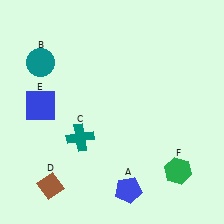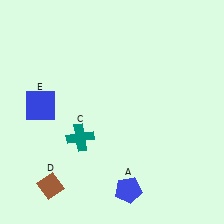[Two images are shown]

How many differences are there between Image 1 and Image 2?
There are 2 differences between the two images.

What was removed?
The green hexagon (F), the teal circle (B) were removed in Image 2.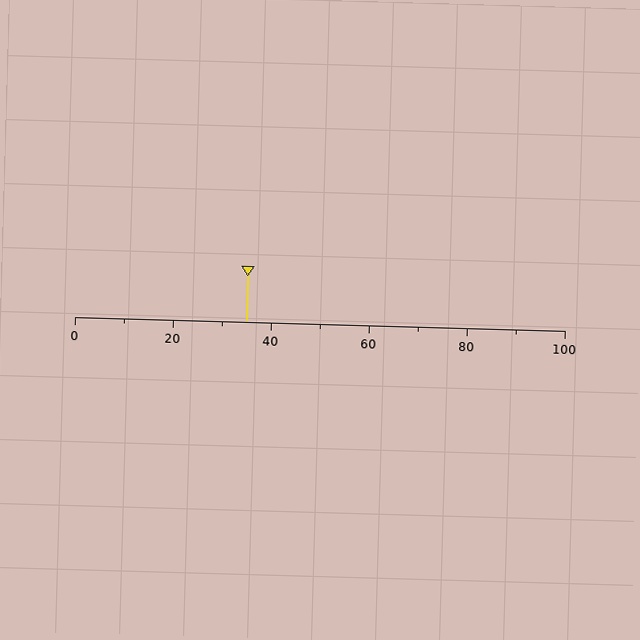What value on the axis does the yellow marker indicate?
The marker indicates approximately 35.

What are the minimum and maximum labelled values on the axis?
The axis runs from 0 to 100.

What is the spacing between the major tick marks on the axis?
The major ticks are spaced 20 apart.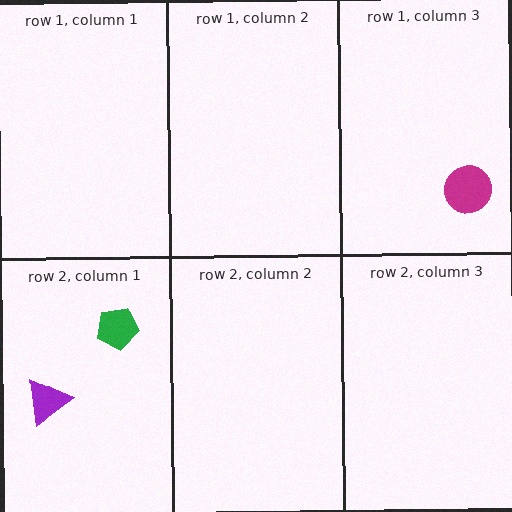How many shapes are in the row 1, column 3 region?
1.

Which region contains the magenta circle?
The row 1, column 3 region.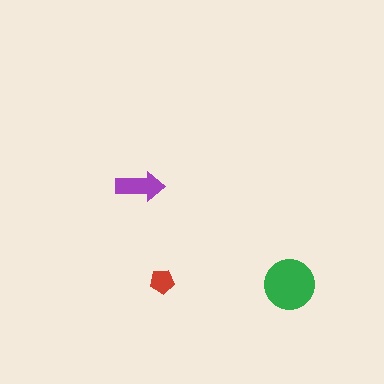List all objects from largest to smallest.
The green circle, the purple arrow, the red pentagon.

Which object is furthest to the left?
The purple arrow is leftmost.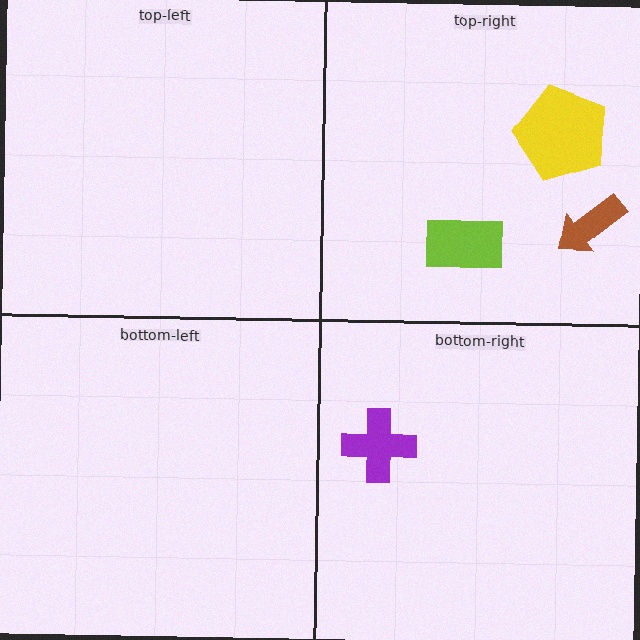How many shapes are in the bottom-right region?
1.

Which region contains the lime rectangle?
The top-right region.